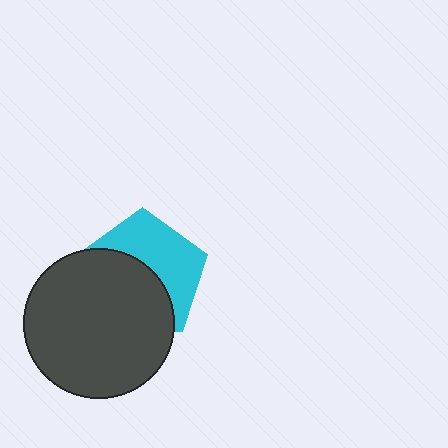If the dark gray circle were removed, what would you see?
You would see the complete cyan pentagon.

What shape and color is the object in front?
The object in front is a dark gray circle.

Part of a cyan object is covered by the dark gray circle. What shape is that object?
It is a pentagon.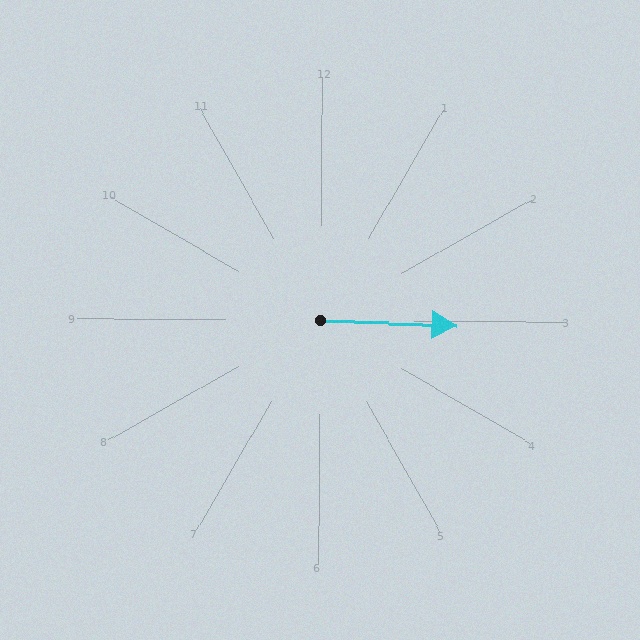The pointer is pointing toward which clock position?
Roughly 3 o'clock.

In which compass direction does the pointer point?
East.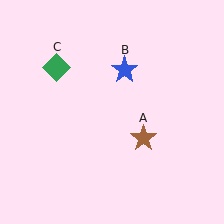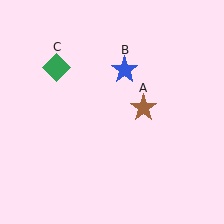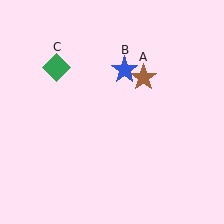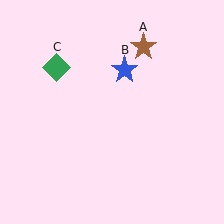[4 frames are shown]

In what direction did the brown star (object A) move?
The brown star (object A) moved up.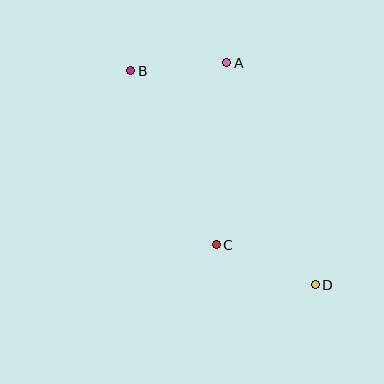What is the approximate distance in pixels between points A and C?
The distance between A and C is approximately 183 pixels.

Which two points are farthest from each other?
Points B and D are farthest from each other.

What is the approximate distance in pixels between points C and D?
The distance between C and D is approximately 107 pixels.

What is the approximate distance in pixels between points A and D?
The distance between A and D is approximately 239 pixels.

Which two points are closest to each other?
Points A and B are closest to each other.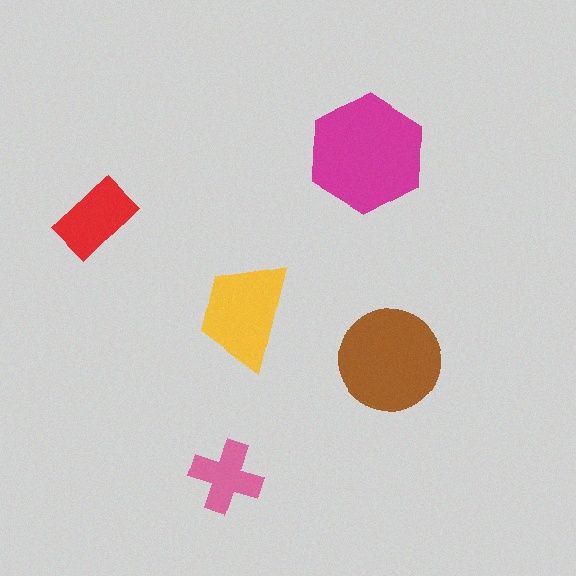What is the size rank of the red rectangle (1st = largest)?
4th.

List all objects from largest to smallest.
The magenta hexagon, the brown circle, the yellow trapezoid, the red rectangle, the pink cross.